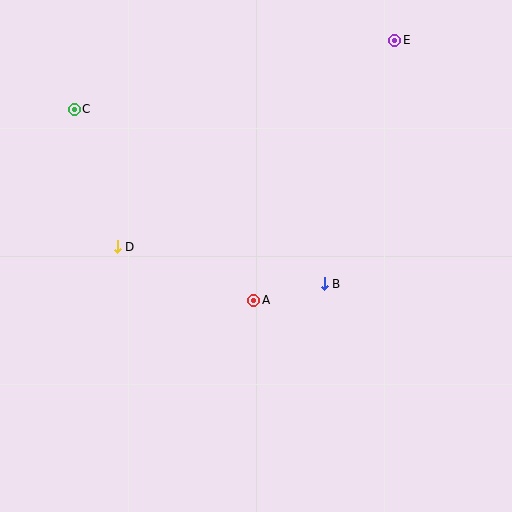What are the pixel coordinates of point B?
Point B is at (324, 284).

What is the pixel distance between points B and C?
The distance between B and C is 305 pixels.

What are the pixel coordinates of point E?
Point E is at (395, 40).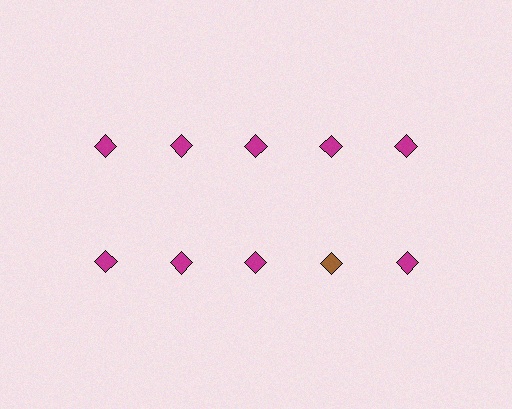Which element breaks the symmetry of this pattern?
The brown diamond in the second row, second from right column breaks the symmetry. All other shapes are magenta diamonds.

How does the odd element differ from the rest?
It has a different color: brown instead of magenta.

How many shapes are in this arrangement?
There are 10 shapes arranged in a grid pattern.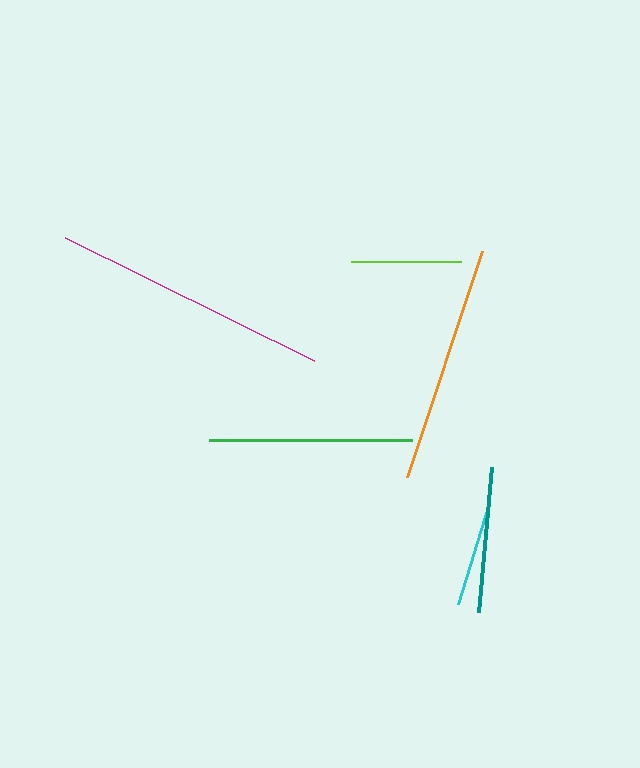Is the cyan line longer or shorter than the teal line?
The teal line is longer than the cyan line.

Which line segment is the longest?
The magenta line is the longest at approximately 278 pixels.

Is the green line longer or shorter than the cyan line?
The green line is longer than the cyan line.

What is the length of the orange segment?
The orange segment is approximately 238 pixels long.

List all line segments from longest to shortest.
From longest to shortest: magenta, orange, green, teal, lime, cyan.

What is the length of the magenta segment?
The magenta segment is approximately 278 pixels long.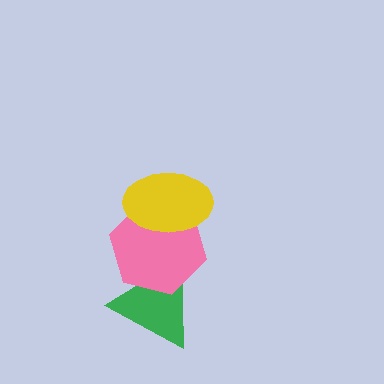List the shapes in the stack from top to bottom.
From top to bottom: the yellow ellipse, the pink hexagon, the green triangle.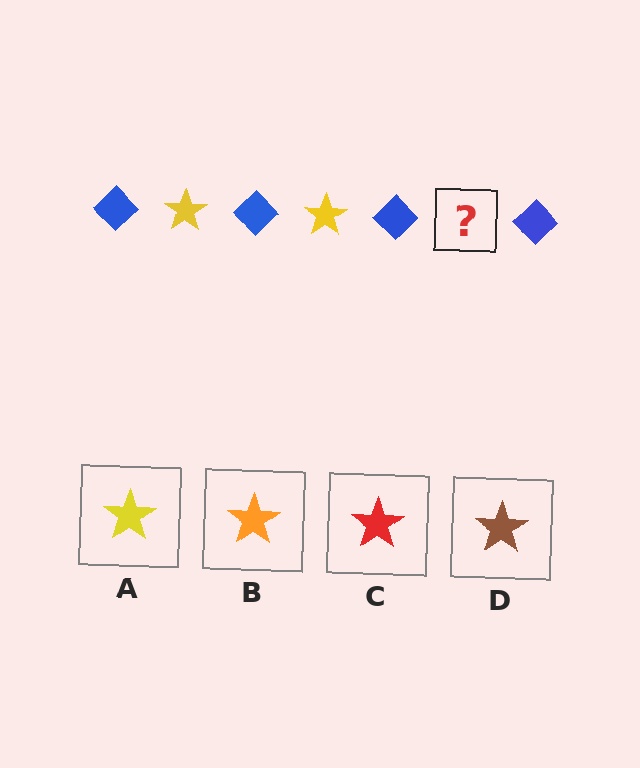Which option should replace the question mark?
Option A.